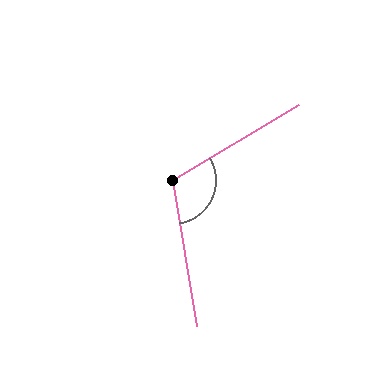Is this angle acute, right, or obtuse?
It is obtuse.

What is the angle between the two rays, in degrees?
Approximately 112 degrees.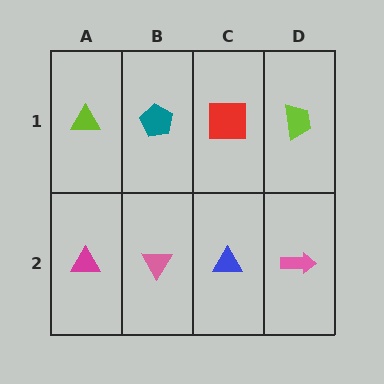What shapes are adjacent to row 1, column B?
A pink triangle (row 2, column B), a lime triangle (row 1, column A), a red square (row 1, column C).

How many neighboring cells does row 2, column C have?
3.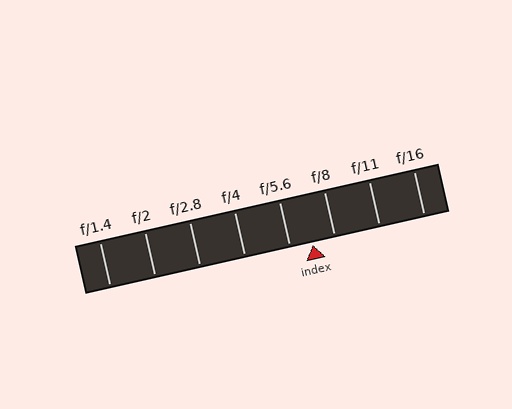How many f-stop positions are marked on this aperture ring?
There are 8 f-stop positions marked.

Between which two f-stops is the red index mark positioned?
The index mark is between f/5.6 and f/8.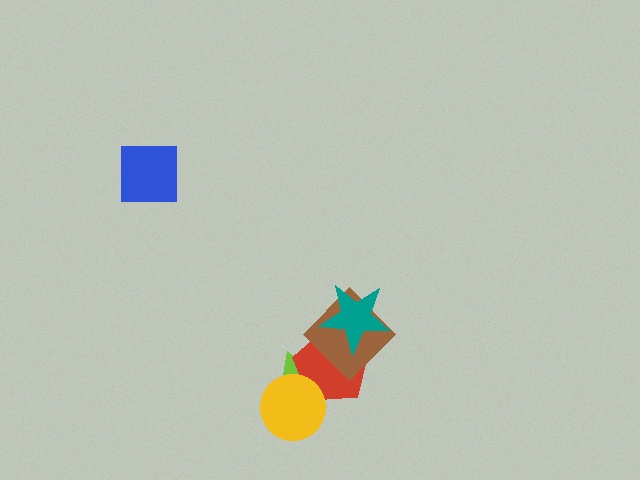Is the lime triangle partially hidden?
Yes, it is partially covered by another shape.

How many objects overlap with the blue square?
0 objects overlap with the blue square.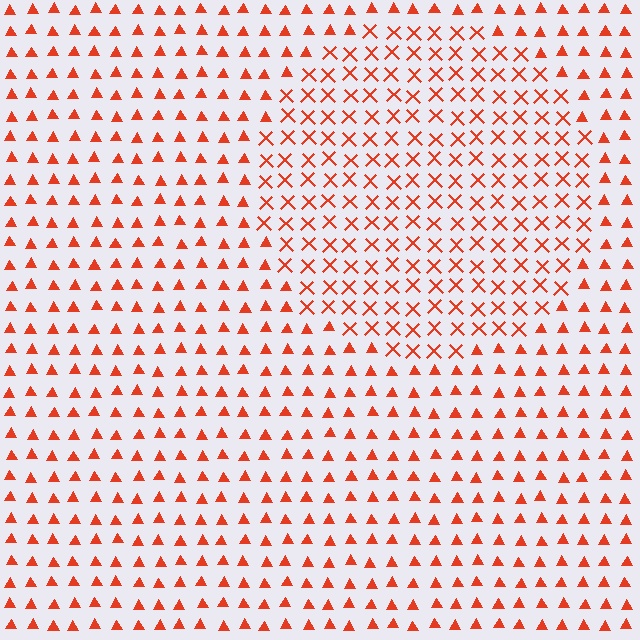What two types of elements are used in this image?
The image uses X marks inside the circle region and triangles outside it.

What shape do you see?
I see a circle.